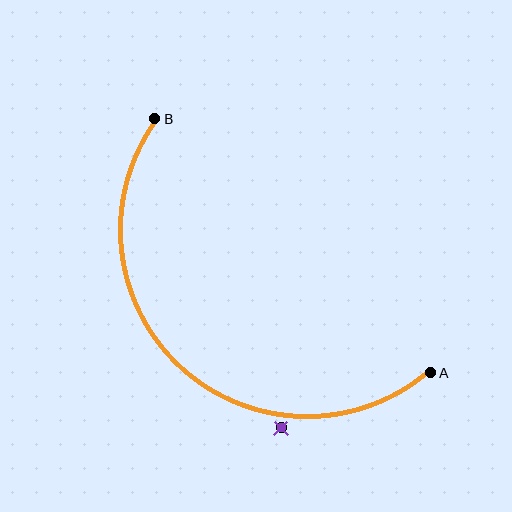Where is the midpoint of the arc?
The arc midpoint is the point on the curve farthest from the straight line joining A and B. It sits below and to the left of that line.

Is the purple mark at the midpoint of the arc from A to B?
No — the purple mark does not lie on the arc at all. It sits slightly outside the curve.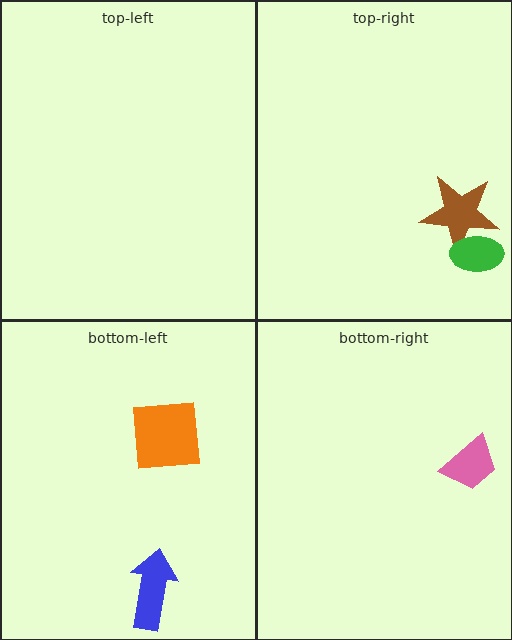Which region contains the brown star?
The top-right region.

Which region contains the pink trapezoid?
The bottom-right region.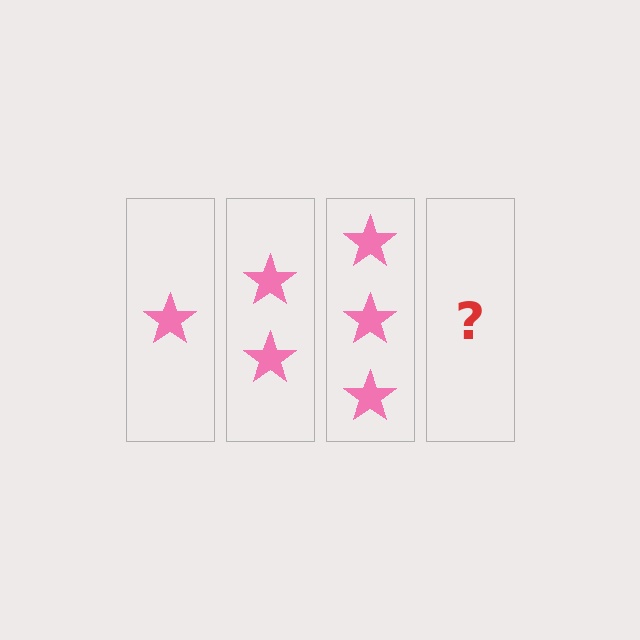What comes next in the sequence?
The next element should be 4 stars.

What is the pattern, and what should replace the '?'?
The pattern is that each step adds one more star. The '?' should be 4 stars.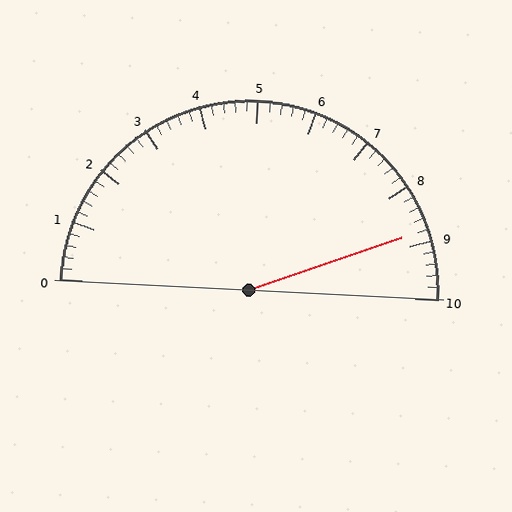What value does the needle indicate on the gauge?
The needle indicates approximately 8.8.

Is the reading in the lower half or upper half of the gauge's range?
The reading is in the upper half of the range (0 to 10).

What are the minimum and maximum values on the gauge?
The gauge ranges from 0 to 10.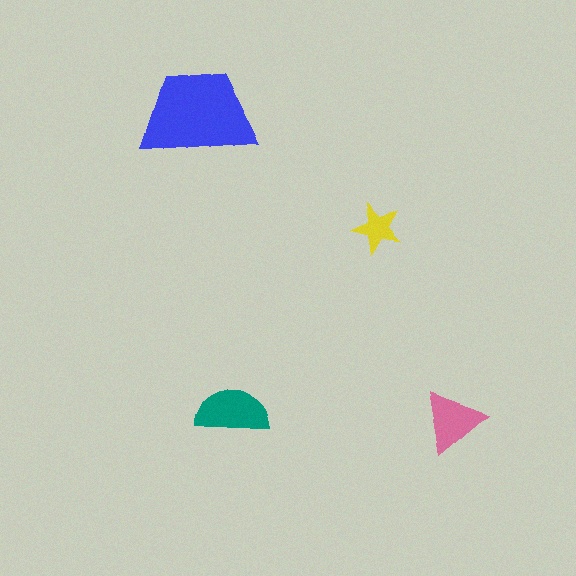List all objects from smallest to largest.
The yellow star, the pink triangle, the teal semicircle, the blue trapezoid.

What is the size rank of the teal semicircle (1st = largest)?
2nd.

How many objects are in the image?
There are 4 objects in the image.